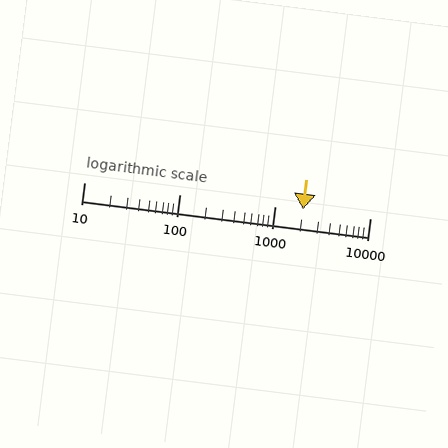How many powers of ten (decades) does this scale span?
The scale spans 3 decades, from 10 to 10000.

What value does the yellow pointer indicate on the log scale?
The pointer indicates approximately 2000.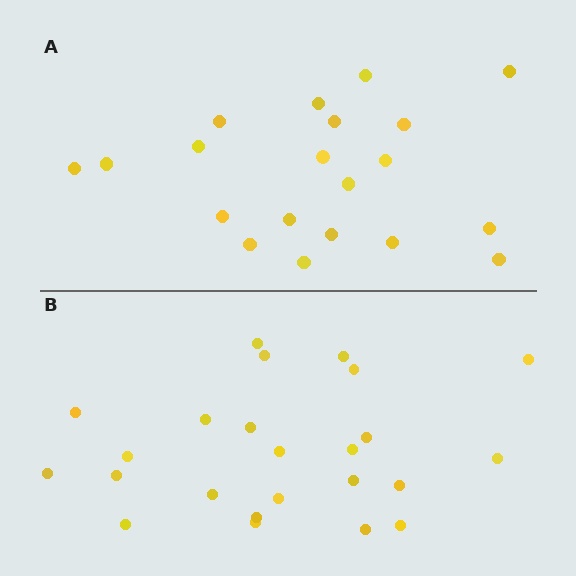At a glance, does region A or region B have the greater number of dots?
Region B (the bottom region) has more dots.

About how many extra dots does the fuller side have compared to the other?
Region B has about 4 more dots than region A.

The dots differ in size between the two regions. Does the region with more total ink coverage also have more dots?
No. Region A has more total ink coverage because its dots are larger, but region B actually contains more individual dots. Total area can be misleading — the number of items is what matters here.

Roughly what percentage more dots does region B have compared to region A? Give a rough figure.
About 20% more.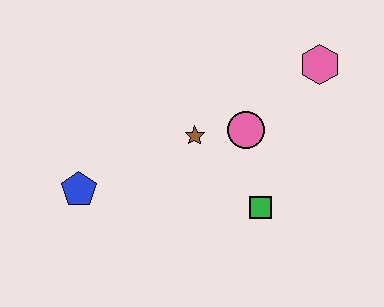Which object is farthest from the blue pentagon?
The pink hexagon is farthest from the blue pentagon.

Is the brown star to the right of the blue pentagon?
Yes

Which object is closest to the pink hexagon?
The pink circle is closest to the pink hexagon.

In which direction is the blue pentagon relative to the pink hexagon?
The blue pentagon is to the left of the pink hexagon.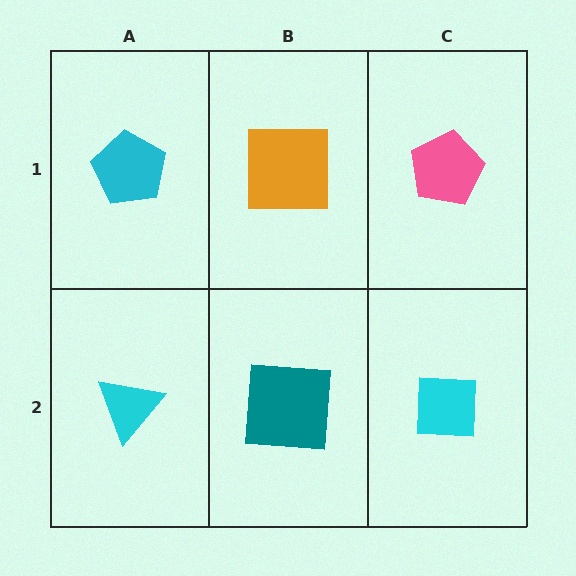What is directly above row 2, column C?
A pink pentagon.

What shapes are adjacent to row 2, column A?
A cyan pentagon (row 1, column A), a teal square (row 2, column B).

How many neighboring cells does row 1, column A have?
2.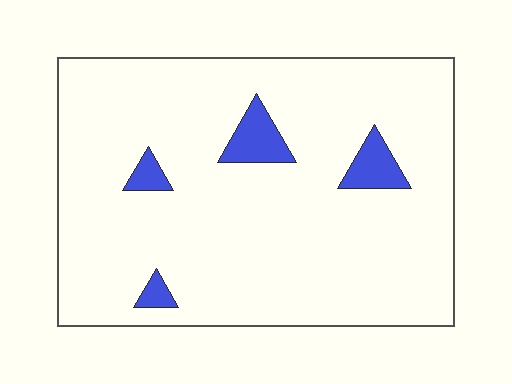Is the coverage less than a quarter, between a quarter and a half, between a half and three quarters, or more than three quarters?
Less than a quarter.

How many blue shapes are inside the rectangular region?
4.